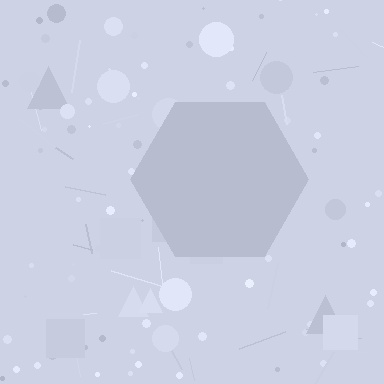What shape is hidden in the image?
A hexagon is hidden in the image.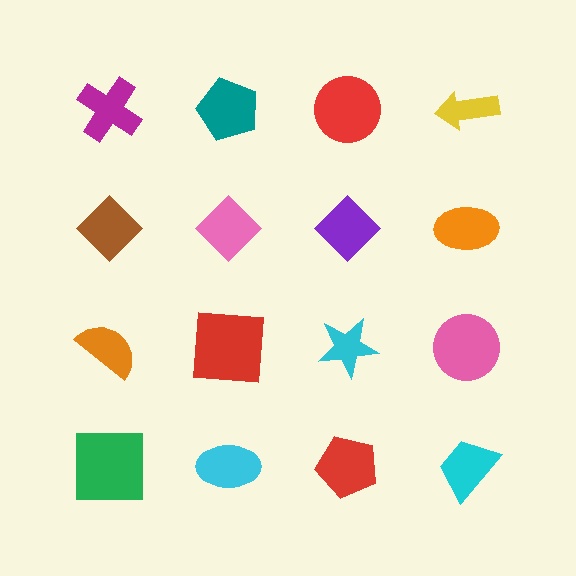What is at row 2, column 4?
An orange ellipse.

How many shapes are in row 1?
4 shapes.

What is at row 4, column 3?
A red pentagon.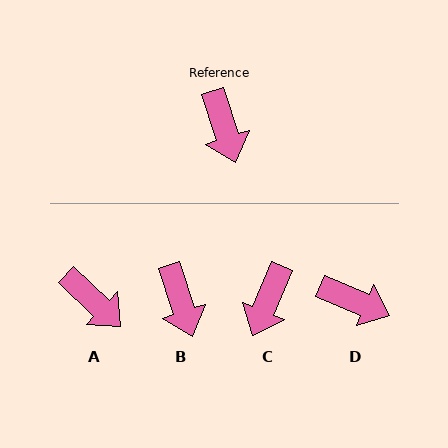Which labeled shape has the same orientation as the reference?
B.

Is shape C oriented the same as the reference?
No, it is off by about 40 degrees.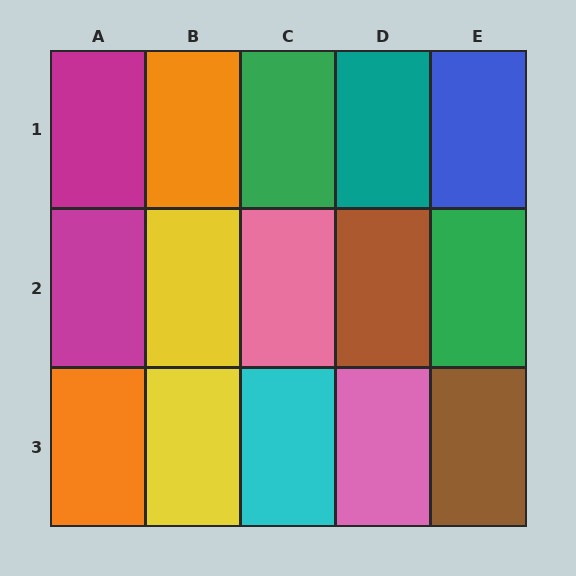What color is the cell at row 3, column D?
Pink.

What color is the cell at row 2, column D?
Brown.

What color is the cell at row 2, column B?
Yellow.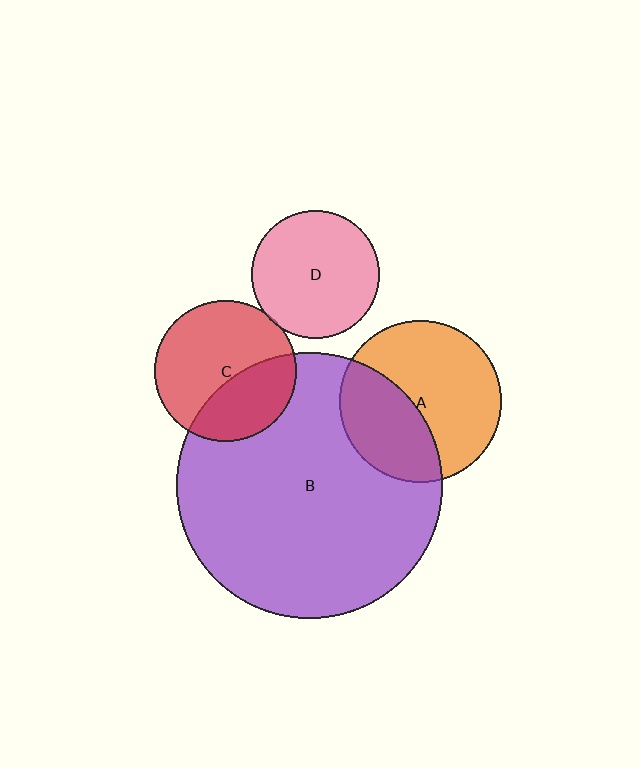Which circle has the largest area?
Circle B (purple).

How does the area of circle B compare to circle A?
Approximately 2.7 times.